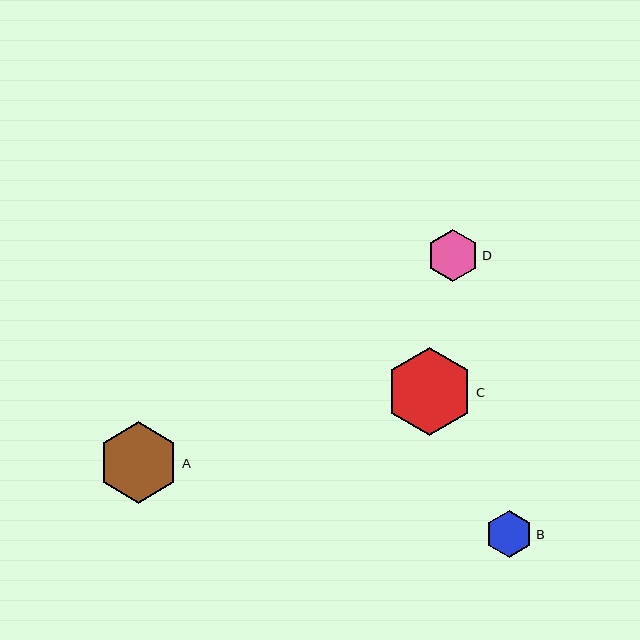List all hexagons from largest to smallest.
From largest to smallest: C, A, D, B.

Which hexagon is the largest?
Hexagon C is the largest with a size of approximately 88 pixels.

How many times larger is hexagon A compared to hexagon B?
Hexagon A is approximately 1.7 times the size of hexagon B.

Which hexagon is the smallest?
Hexagon B is the smallest with a size of approximately 47 pixels.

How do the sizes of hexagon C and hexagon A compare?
Hexagon C and hexagon A are approximately the same size.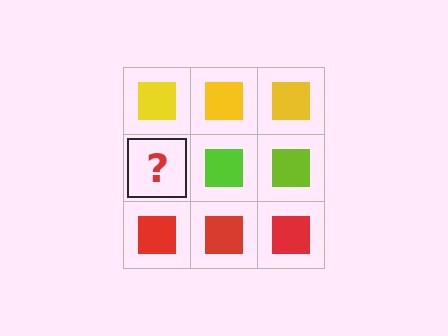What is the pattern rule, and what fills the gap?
The rule is that each row has a consistent color. The gap should be filled with a lime square.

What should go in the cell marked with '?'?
The missing cell should contain a lime square.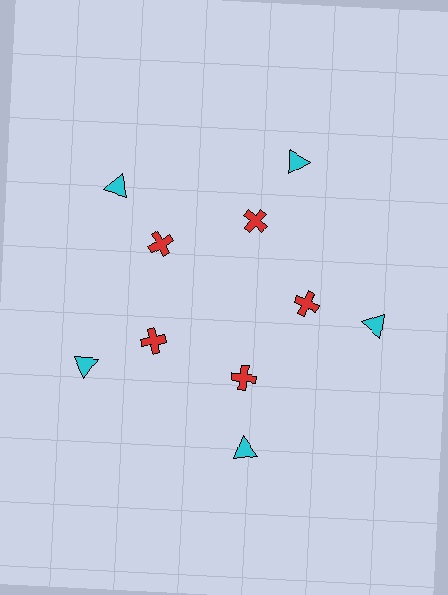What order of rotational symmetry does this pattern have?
This pattern has 5-fold rotational symmetry.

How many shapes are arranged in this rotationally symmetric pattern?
There are 10 shapes, arranged in 5 groups of 2.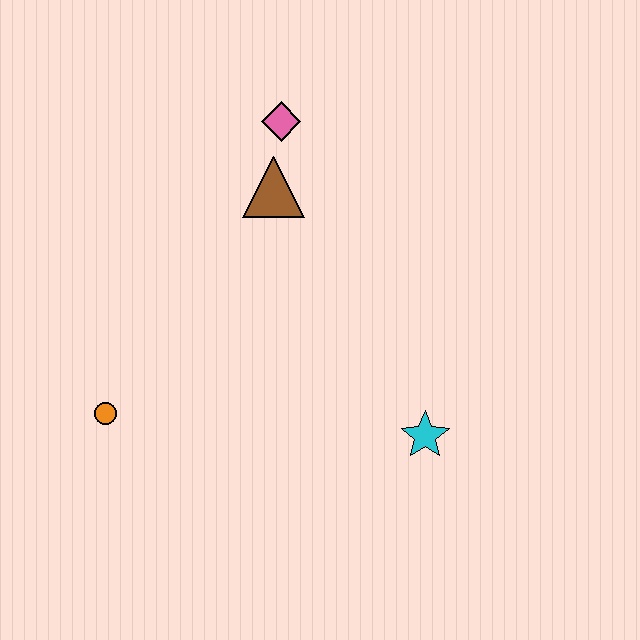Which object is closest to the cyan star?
The brown triangle is closest to the cyan star.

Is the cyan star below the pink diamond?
Yes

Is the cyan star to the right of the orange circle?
Yes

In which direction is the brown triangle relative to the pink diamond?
The brown triangle is below the pink diamond.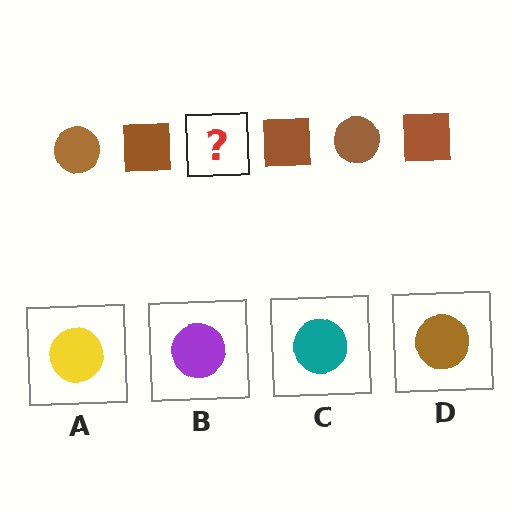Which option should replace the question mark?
Option D.